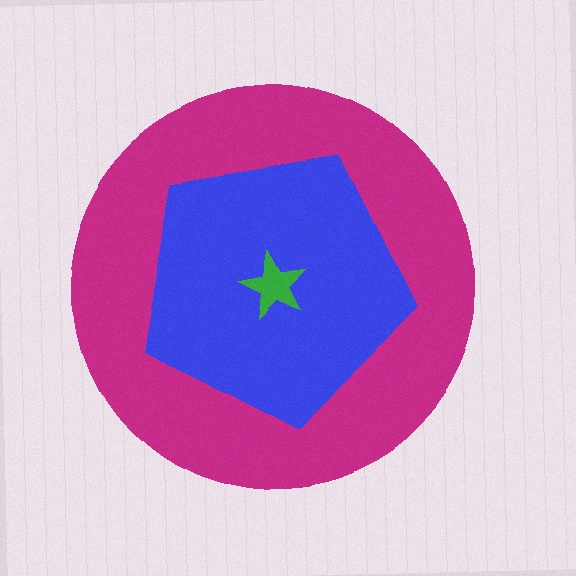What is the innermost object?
The green star.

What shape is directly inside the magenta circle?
The blue pentagon.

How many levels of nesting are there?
3.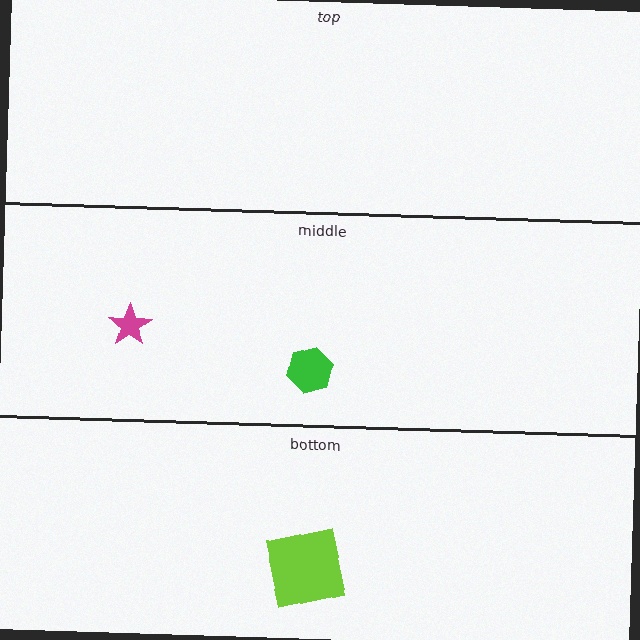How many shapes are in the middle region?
2.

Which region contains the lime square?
The bottom region.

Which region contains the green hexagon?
The middle region.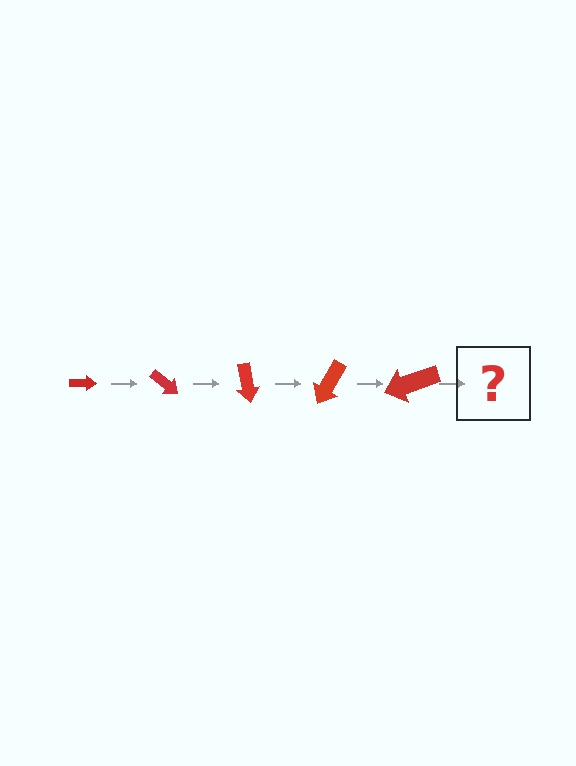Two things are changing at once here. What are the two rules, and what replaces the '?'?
The two rules are that the arrow grows larger each step and it rotates 40 degrees each step. The '?' should be an arrow, larger than the previous one and rotated 200 degrees from the start.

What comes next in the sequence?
The next element should be an arrow, larger than the previous one and rotated 200 degrees from the start.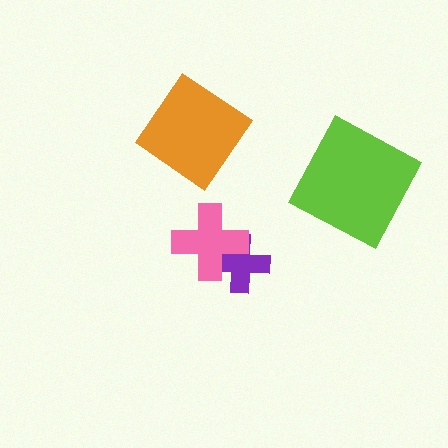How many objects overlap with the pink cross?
1 object overlaps with the pink cross.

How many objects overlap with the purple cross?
1 object overlaps with the purple cross.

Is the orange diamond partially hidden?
No, no other shape covers it.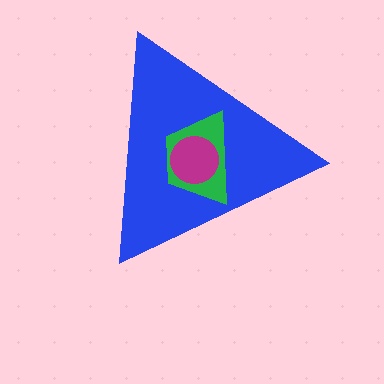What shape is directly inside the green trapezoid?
The magenta circle.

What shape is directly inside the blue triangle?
The green trapezoid.